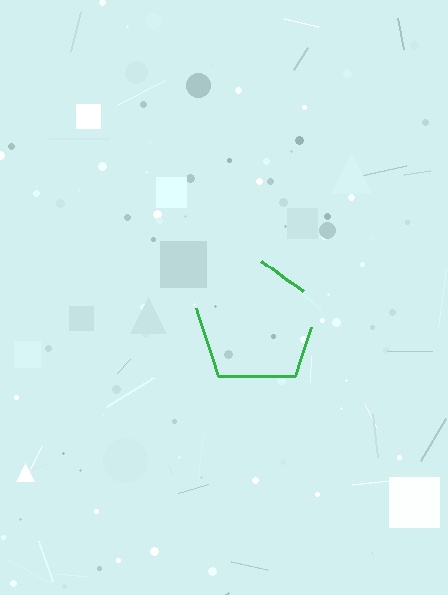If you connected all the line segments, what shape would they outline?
They would outline a pentagon.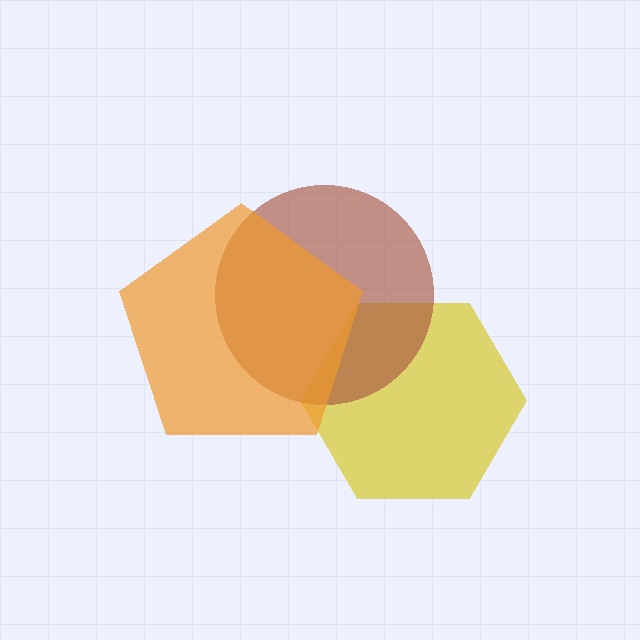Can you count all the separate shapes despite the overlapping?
Yes, there are 3 separate shapes.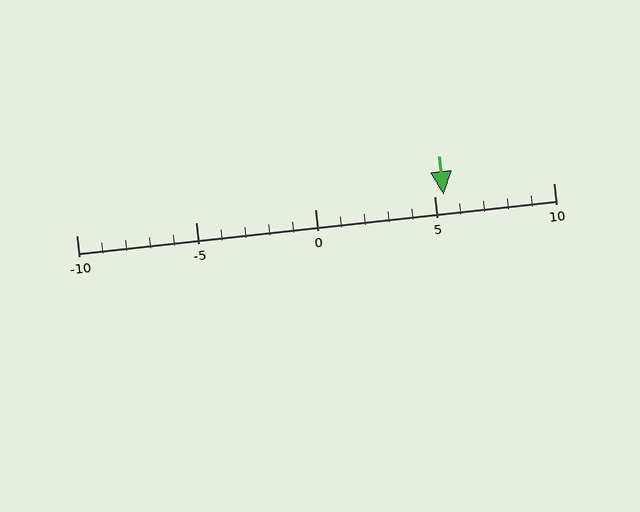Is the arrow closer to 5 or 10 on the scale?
The arrow is closer to 5.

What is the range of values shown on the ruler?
The ruler shows values from -10 to 10.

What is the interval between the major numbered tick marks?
The major tick marks are spaced 5 units apart.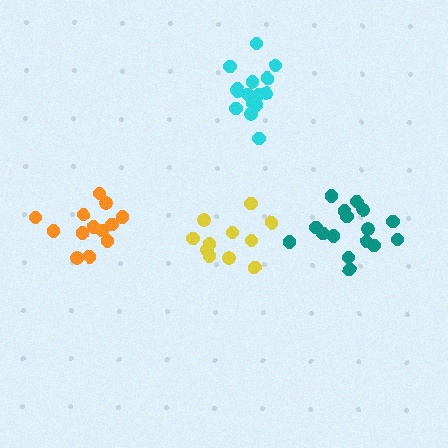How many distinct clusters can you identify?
There are 4 distinct clusters.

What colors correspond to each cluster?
The clusters are colored: yellow, orange, teal, cyan.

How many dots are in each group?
Group 1: 11 dots, Group 2: 13 dots, Group 3: 16 dots, Group 4: 16 dots (56 total).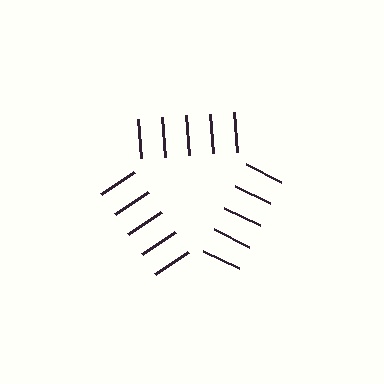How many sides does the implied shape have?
3 sides — the line-ends trace a triangle.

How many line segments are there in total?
15 — 5 along each of the 3 edges.